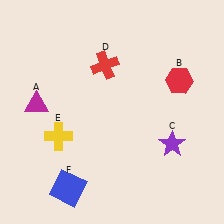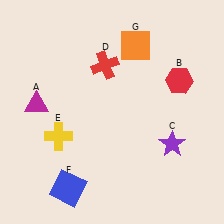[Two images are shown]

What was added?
An orange square (G) was added in Image 2.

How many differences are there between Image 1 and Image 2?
There is 1 difference between the two images.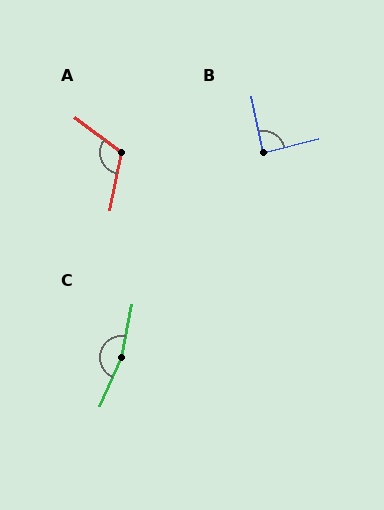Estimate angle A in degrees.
Approximately 116 degrees.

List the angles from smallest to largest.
B (87°), A (116°), C (167°).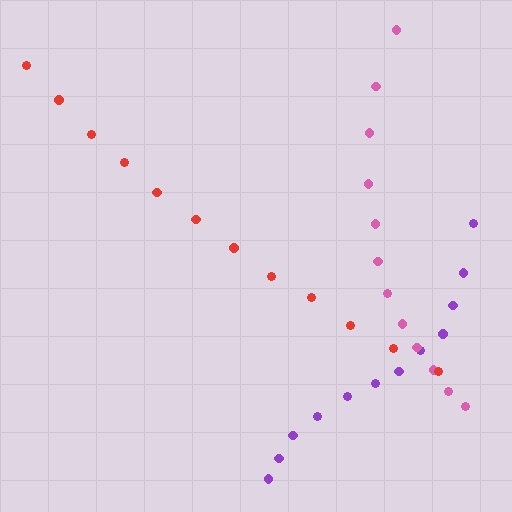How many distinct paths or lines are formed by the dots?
There are 3 distinct paths.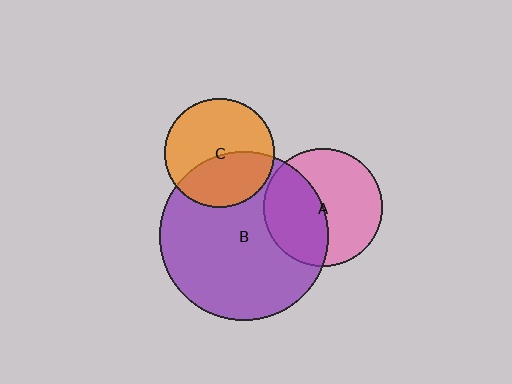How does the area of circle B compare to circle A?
Approximately 2.0 times.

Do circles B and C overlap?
Yes.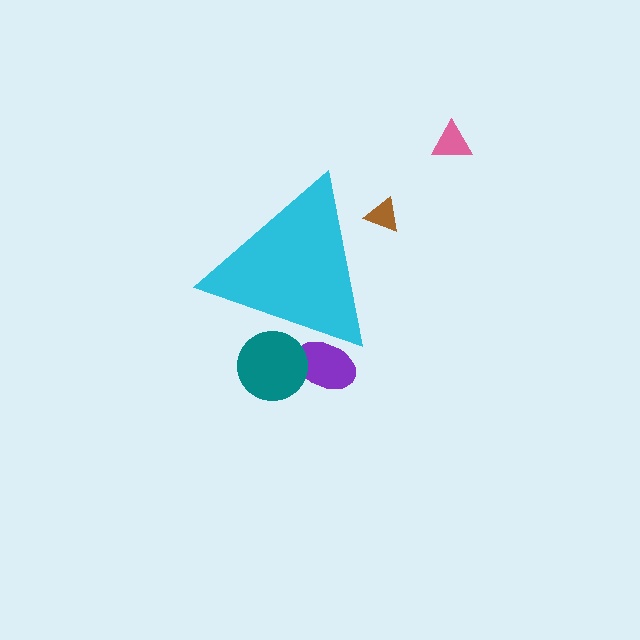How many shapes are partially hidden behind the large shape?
3 shapes are partially hidden.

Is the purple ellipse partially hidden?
Yes, the purple ellipse is partially hidden behind the cyan triangle.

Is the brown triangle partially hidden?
Yes, the brown triangle is partially hidden behind the cyan triangle.